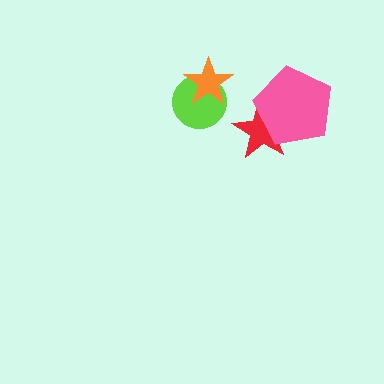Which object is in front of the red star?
The pink pentagon is in front of the red star.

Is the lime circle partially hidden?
Yes, it is partially covered by another shape.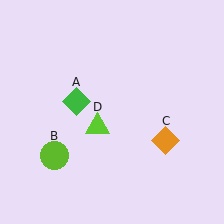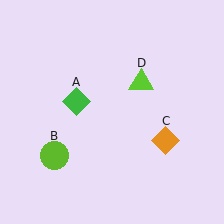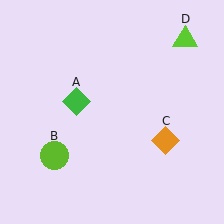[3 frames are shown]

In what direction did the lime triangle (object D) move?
The lime triangle (object D) moved up and to the right.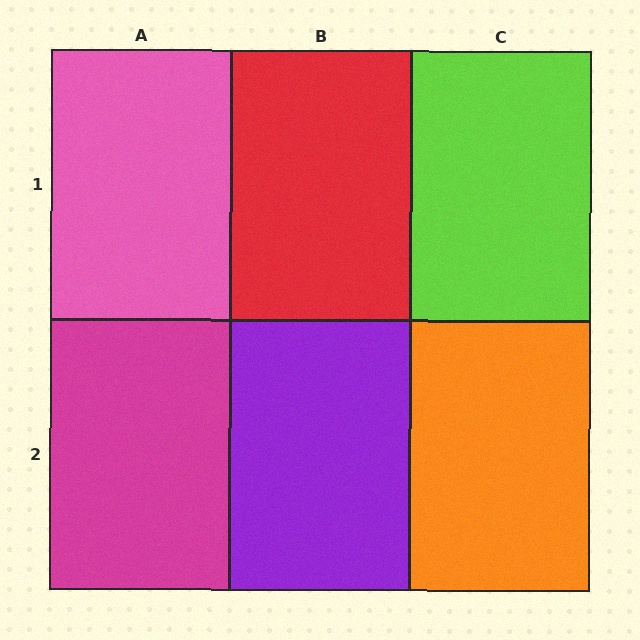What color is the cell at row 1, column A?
Pink.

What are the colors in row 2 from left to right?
Magenta, purple, orange.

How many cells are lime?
1 cell is lime.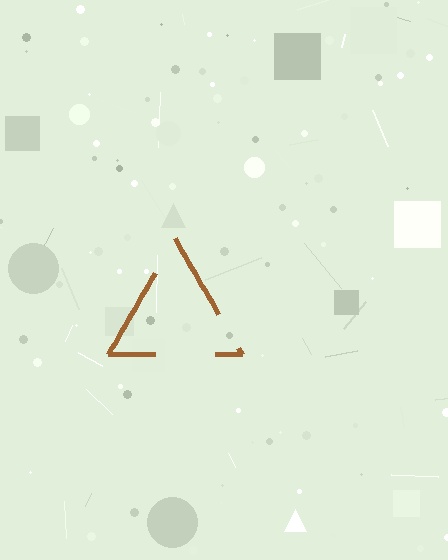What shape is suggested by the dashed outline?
The dashed outline suggests a triangle.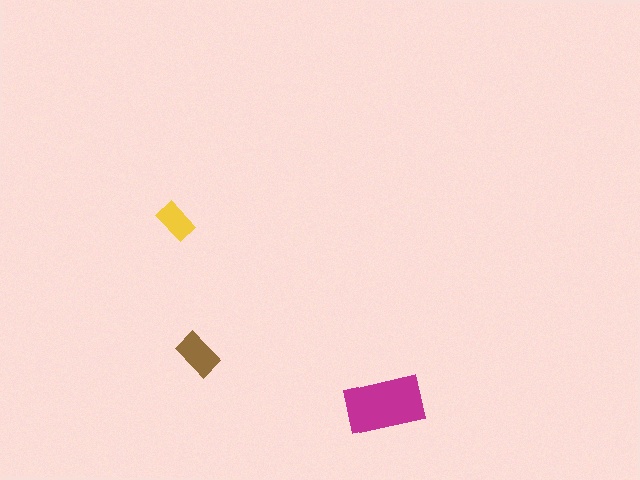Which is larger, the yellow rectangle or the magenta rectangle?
The magenta one.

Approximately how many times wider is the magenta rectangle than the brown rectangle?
About 2 times wider.